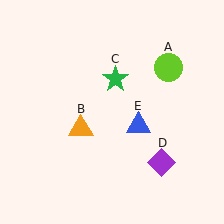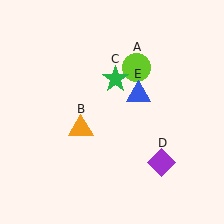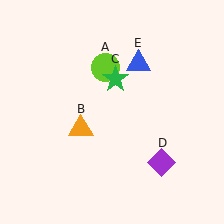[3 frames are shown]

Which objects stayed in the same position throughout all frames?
Orange triangle (object B) and green star (object C) and purple diamond (object D) remained stationary.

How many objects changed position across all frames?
2 objects changed position: lime circle (object A), blue triangle (object E).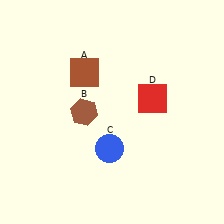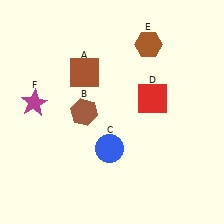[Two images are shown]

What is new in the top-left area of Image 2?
A magenta star (F) was added in the top-left area of Image 2.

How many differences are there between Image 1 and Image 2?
There are 2 differences between the two images.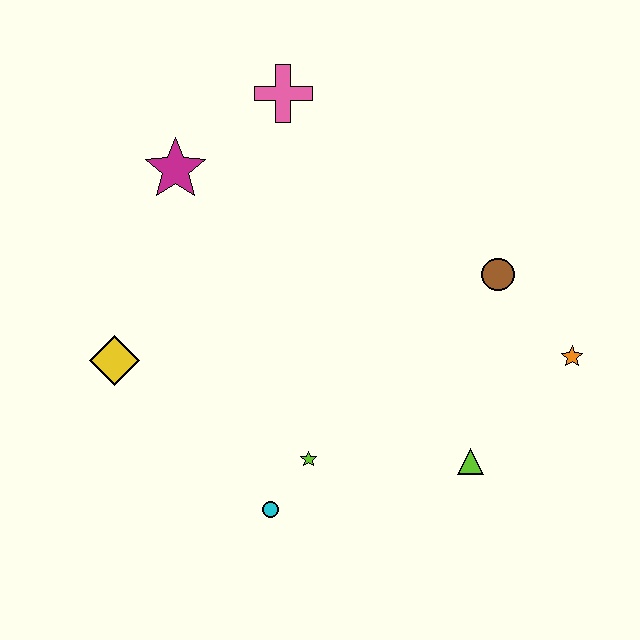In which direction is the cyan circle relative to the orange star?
The cyan circle is to the left of the orange star.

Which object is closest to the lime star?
The cyan circle is closest to the lime star.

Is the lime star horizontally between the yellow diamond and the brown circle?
Yes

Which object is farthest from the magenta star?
The orange star is farthest from the magenta star.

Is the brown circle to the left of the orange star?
Yes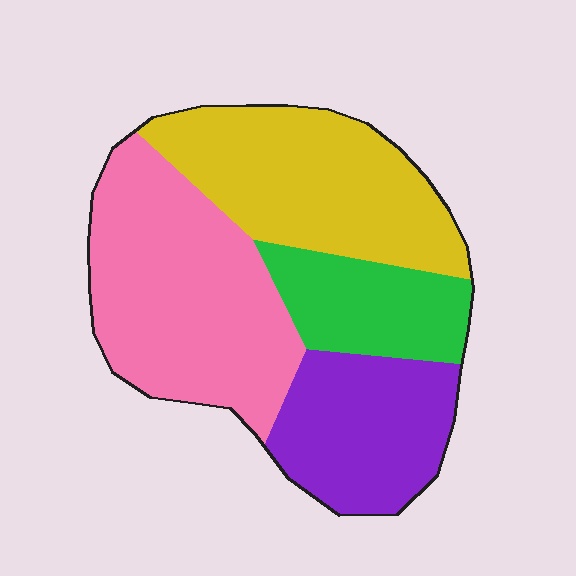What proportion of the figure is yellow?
Yellow covers roughly 30% of the figure.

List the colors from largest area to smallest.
From largest to smallest: pink, yellow, purple, green.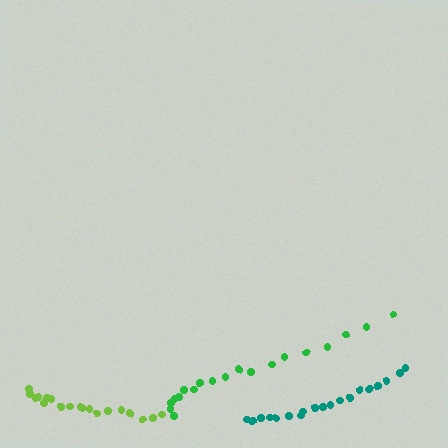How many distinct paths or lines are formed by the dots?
There are 3 distinct paths.